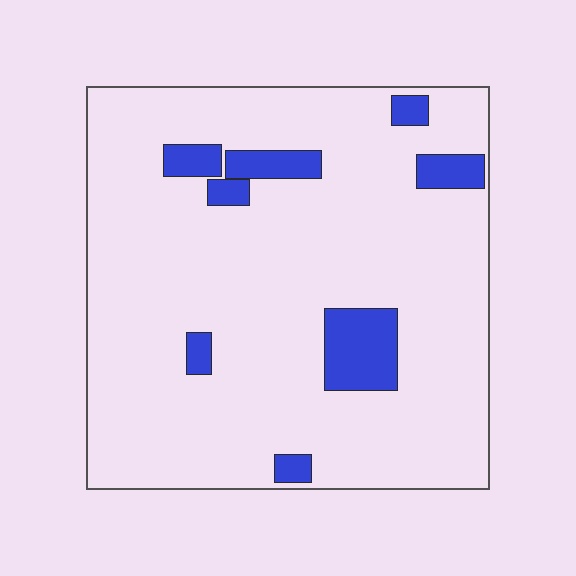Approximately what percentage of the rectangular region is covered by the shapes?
Approximately 10%.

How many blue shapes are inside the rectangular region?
8.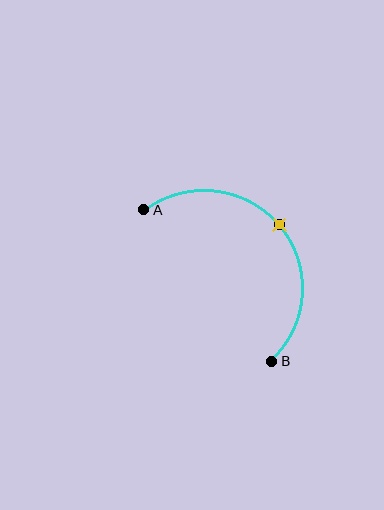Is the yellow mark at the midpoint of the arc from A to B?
Yes. The yellow mark lies on the arc at equal arc-length from both A and B — it is the arc midpoint.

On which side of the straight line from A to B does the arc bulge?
The arc bulges above and to the right of the straight line connecting A and B.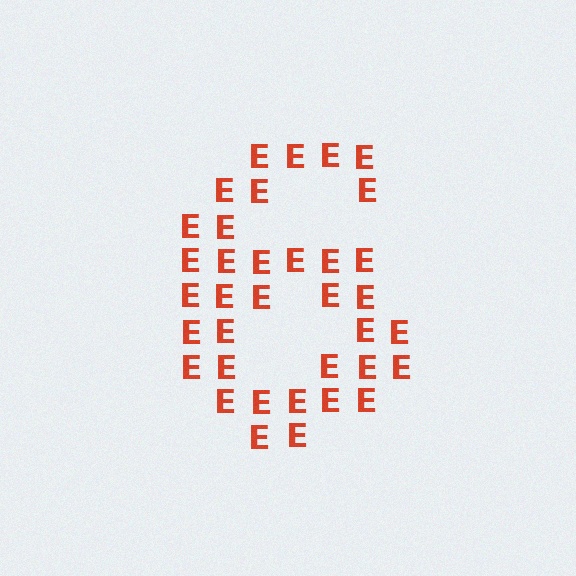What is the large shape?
The large shape is the digit 6.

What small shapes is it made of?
It is made of small letter E's.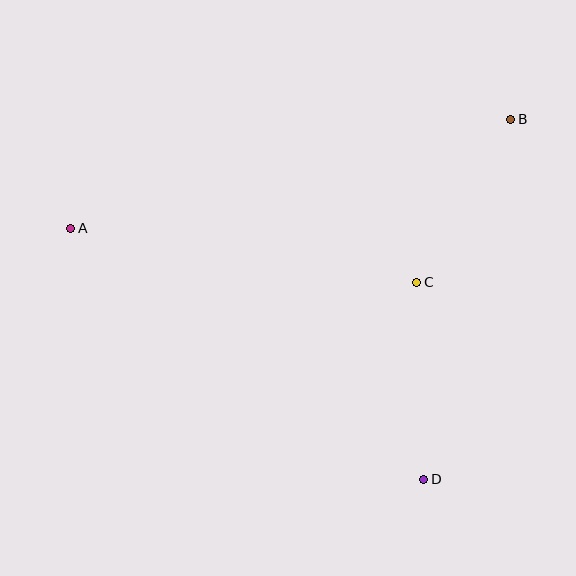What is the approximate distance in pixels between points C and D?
The distance between C and D is approximately 197 pixels.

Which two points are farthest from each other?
Points A and B are farthest from each other.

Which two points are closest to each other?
Points B and C are closest to each other.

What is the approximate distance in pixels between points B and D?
The distance between B and D is approximately 370 pixels.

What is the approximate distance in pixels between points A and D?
The distance between A and D is approximately 433 pixels.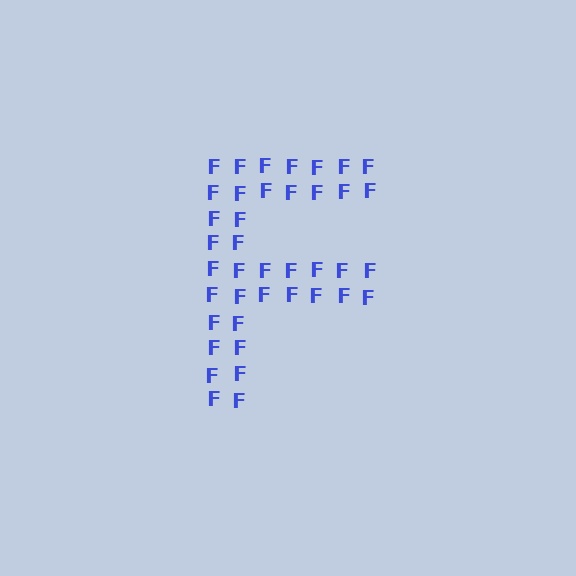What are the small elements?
The small elements are letter F's.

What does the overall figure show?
The overall figure shows the letter F.